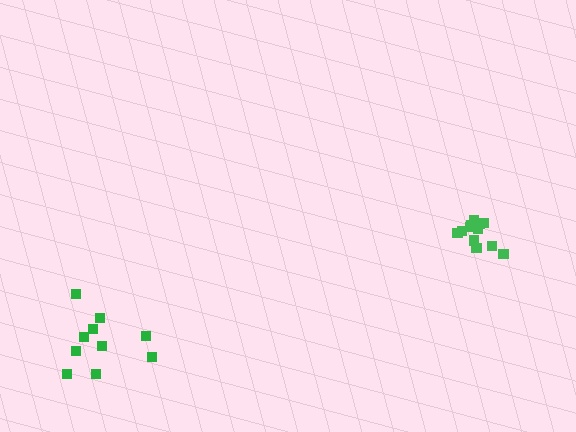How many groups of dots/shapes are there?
There are 2 groups.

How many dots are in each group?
Group 1: 10 dots, Group 2: 13 dots (23 total).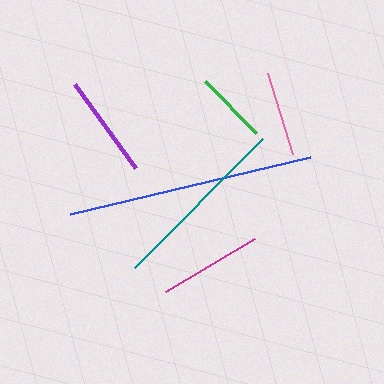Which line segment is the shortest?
The green line is the shortest at approximately 73 pixels.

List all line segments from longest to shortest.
From longest to shortest: blue, teal, magenta, purple, pink, green.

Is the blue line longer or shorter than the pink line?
The blue line is longer than the pink line.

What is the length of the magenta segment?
The magenta segment is approximately 104 pixels long.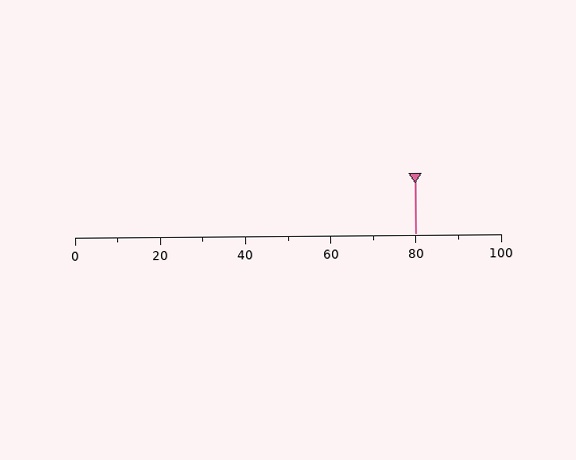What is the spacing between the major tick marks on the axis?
The major ticks are spaced 20 apart.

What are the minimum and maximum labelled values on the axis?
The axis runs from 0 to 100.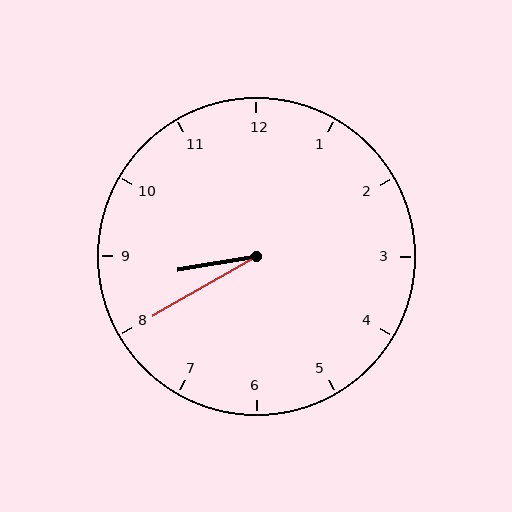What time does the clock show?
8:40.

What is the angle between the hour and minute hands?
Approximately 20 degrees.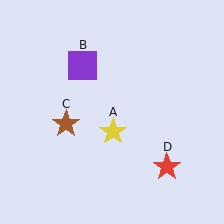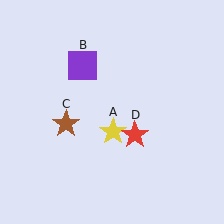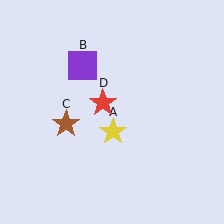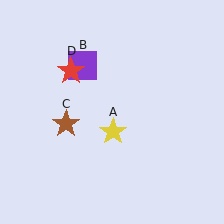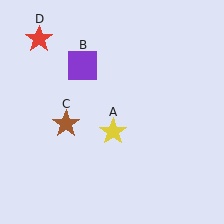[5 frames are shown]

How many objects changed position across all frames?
1 object changed position: red star (object D).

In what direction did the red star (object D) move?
The red star (object D) moved up and to the left.